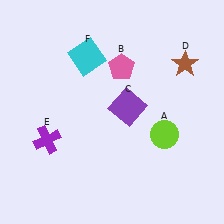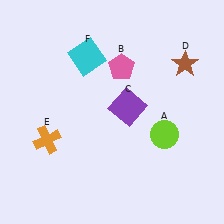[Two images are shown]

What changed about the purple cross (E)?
In Image 1, E is purple. In Image 2, it changed to orange.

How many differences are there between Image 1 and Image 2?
There is 1 difference between the two images.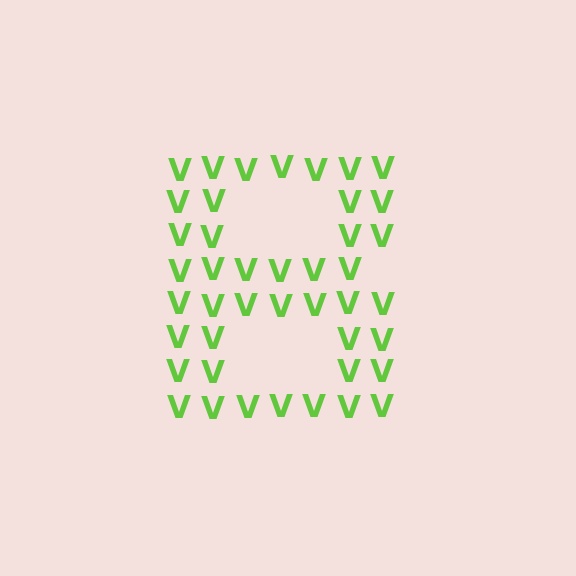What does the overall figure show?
The overall figure shows the letter B.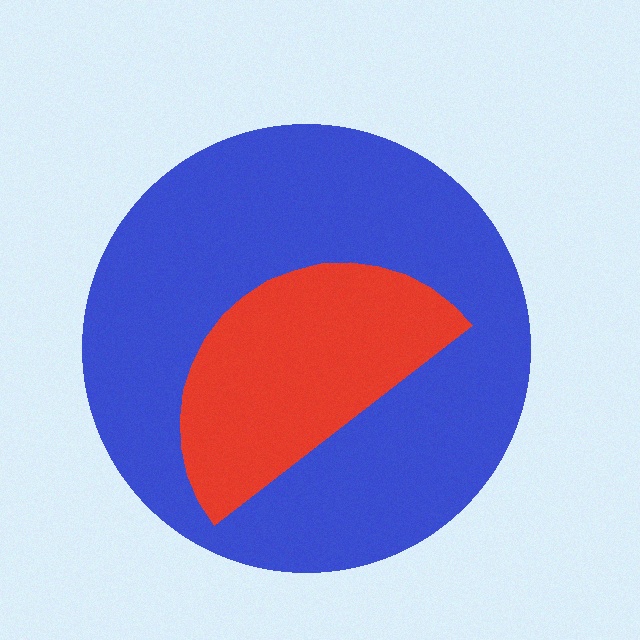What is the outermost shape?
The blue circle.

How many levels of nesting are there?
2.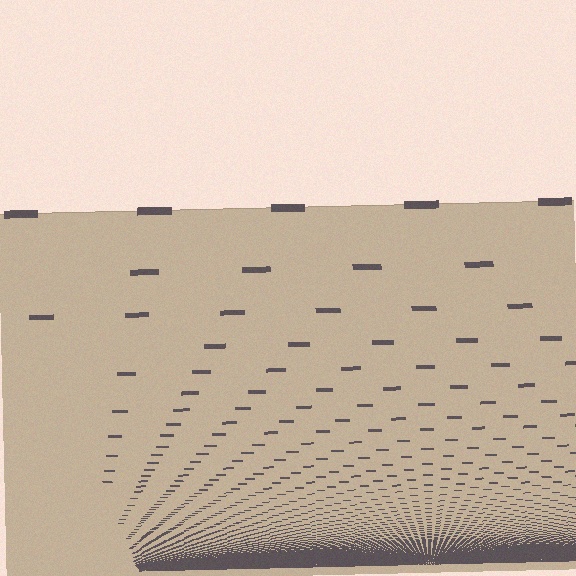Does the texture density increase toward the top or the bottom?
Density increases toward the bottom.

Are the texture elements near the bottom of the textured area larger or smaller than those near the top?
Smaller. The gradient is inverted — elements near the bottom are smaller and denser.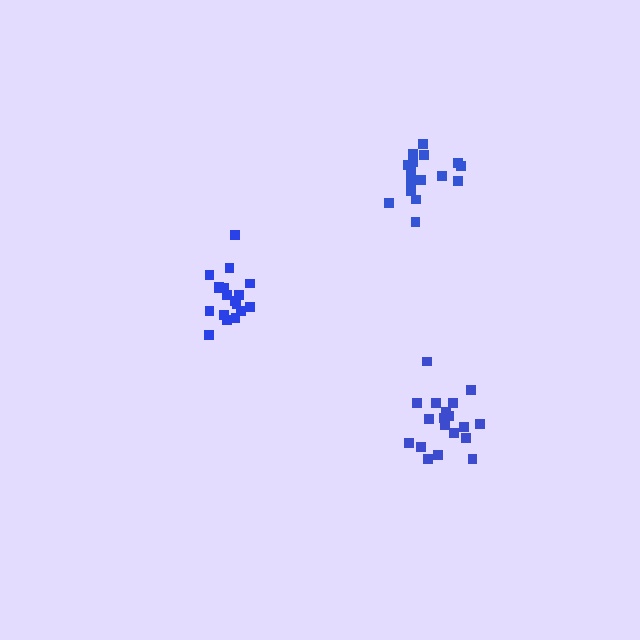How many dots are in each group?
Group 1: 18 dots, Group 2: 16 dots, Group 3: 19 dots (53 total).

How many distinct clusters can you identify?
There are 3 distinct clusters.